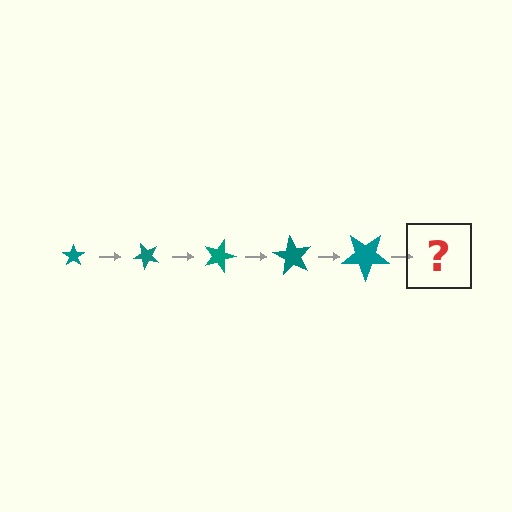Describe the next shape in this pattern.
It should be a star, larger than the previous one and rotated 225 degrees from the start.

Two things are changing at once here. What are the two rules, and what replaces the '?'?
The two rules are that the star grows larger each step and it rotates 45 degrees each step. The '?' should be a star, larger than the previous one and rotated 225 degrees from the start.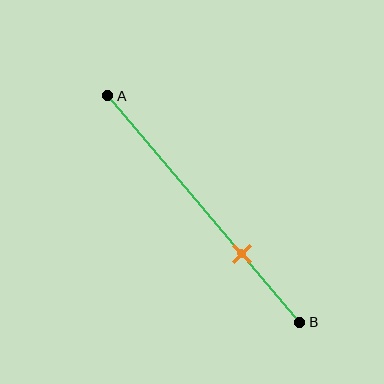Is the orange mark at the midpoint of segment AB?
No, the mark is at about 70% from A, not at the 50% midpoint.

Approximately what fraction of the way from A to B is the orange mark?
The orange mark is approximately 70% of the way from A to B.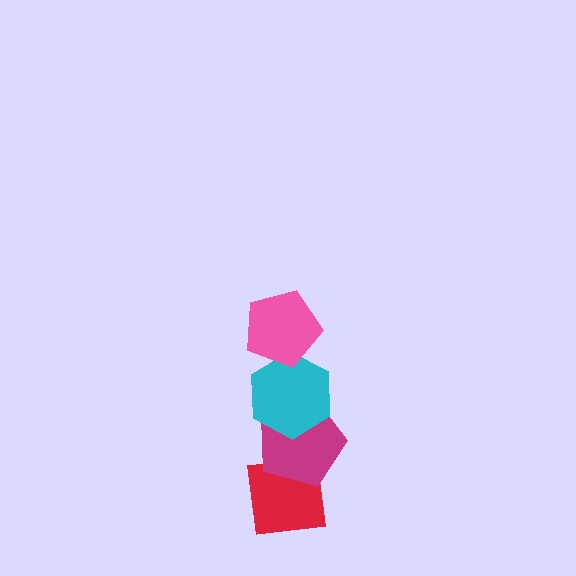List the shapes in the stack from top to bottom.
From top to bottom: the pink pentagon, the cyan hexagon, the magenta pentagon, the red square.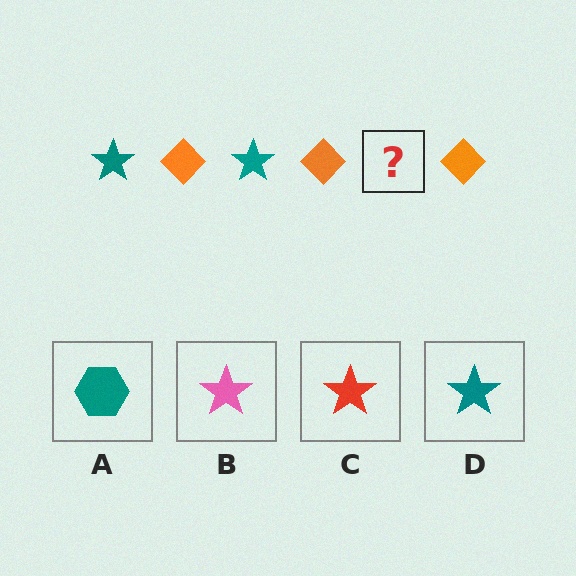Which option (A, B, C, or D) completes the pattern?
D.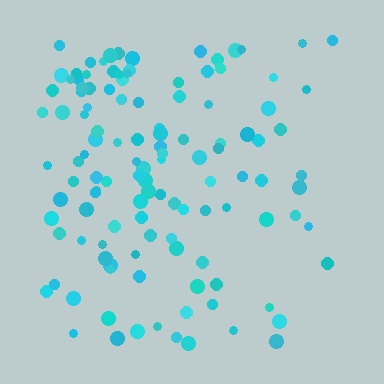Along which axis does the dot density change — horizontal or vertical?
Horizontal.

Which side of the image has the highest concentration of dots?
The left.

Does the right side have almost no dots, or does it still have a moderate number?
Still a moderate number, just noticeably fewer than the left.